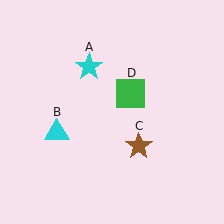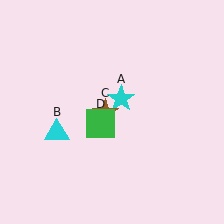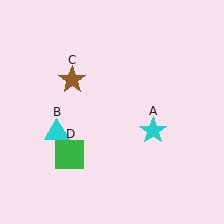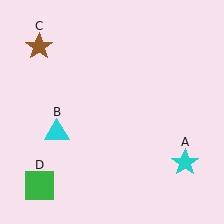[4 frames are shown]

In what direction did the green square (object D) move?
The green square (object D) moved down and to the left.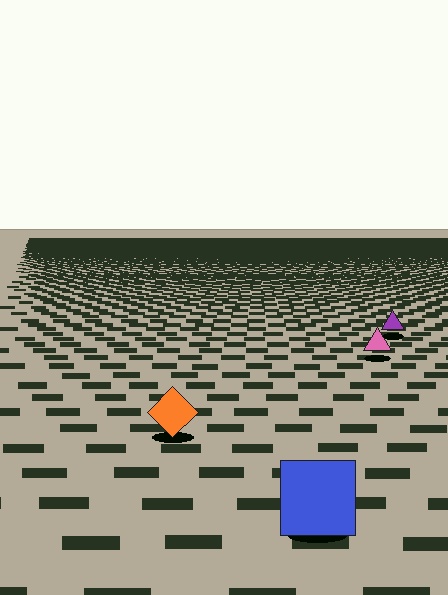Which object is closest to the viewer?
The blue square is closest. The texture marks near it are larger and more spread out.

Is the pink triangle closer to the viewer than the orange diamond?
No. The orange diamond is closer — you can tell from the texture gradient: the ground texture is coarser near it.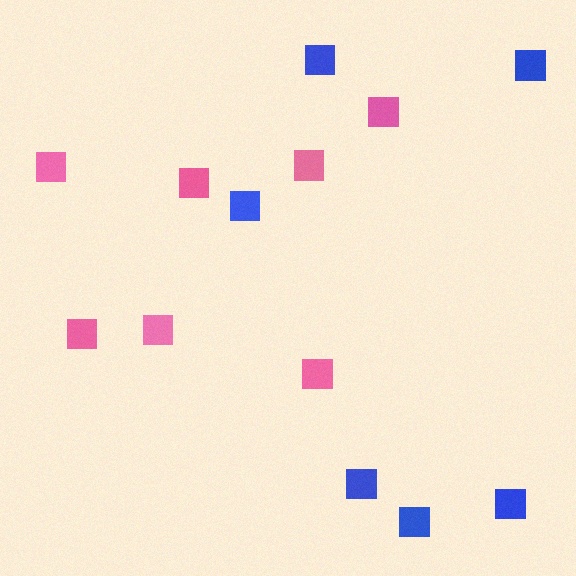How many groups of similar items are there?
There are 2 groups: one group of pink squares (7) and one group of blue squares (6).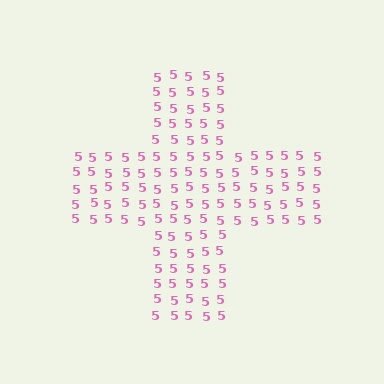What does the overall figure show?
The overall figure shows a cross.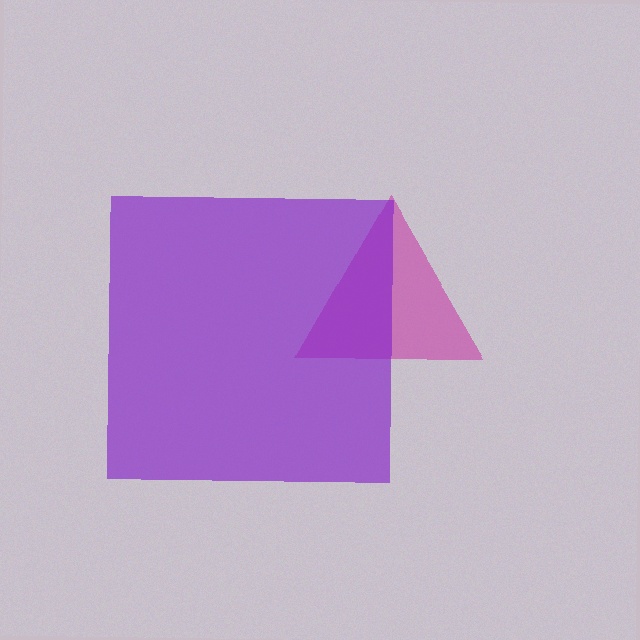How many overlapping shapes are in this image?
There are 2 overlapping shapes in the image.